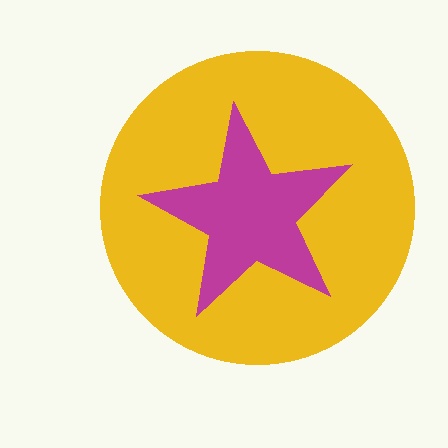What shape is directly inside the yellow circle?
The magenta star.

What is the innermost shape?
The magenta star.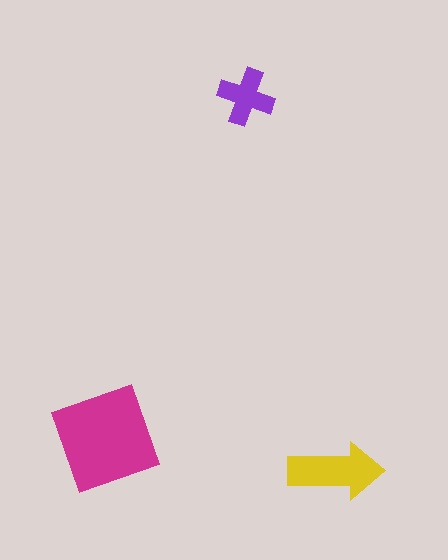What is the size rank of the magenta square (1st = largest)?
1st.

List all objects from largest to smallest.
The magenta square, the yellow arrow, the purple cross.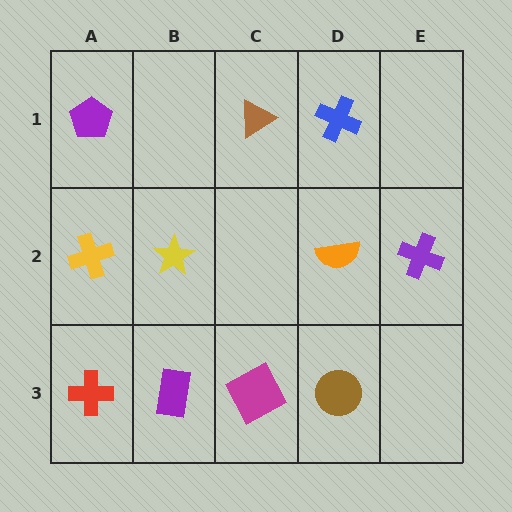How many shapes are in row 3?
4 shapes.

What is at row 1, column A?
A purple pentagon.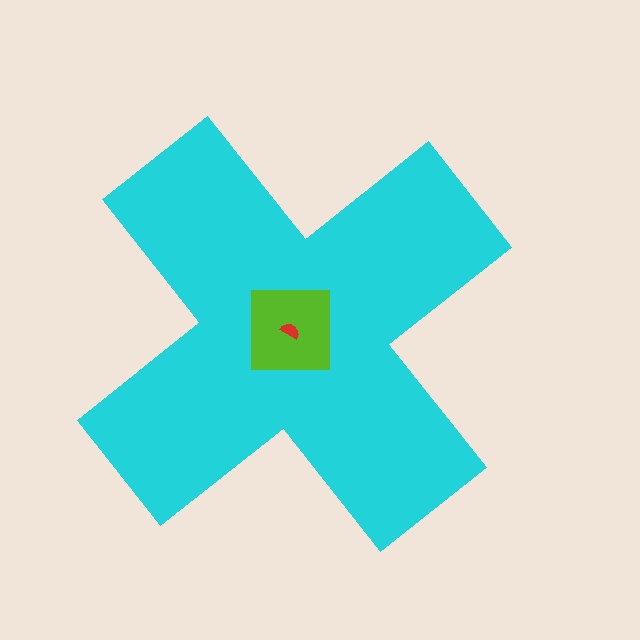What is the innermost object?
The red semicircle.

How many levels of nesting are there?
3.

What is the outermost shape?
The cyan cross.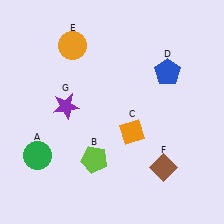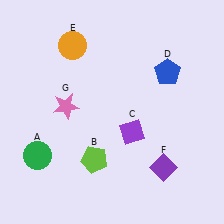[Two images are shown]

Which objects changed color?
C changed from orange to purple. F changed from brown to purple. G changed from purple to pink.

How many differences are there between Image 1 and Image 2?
There are 3 differences between the two images.